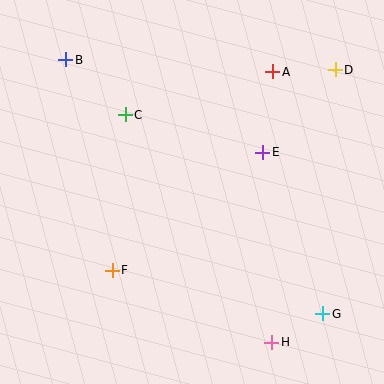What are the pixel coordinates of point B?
Point B is at (66, 60).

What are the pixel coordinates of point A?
Point A is at (273, 72).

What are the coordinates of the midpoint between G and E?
The midpoint between G and E is at (293, 233).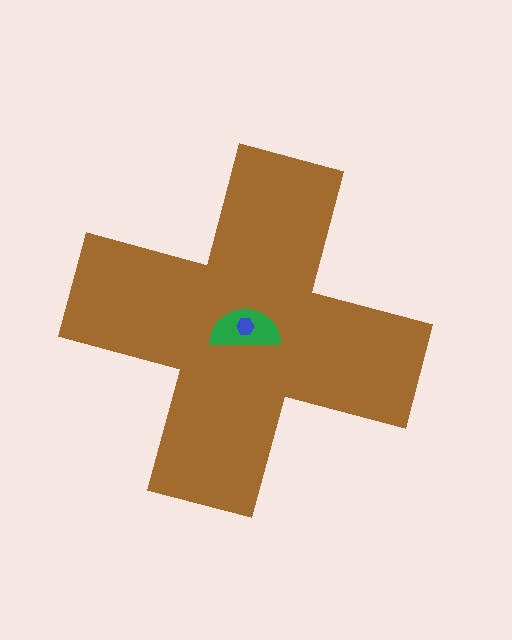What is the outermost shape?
The brown cross.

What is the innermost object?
The blue hexagon.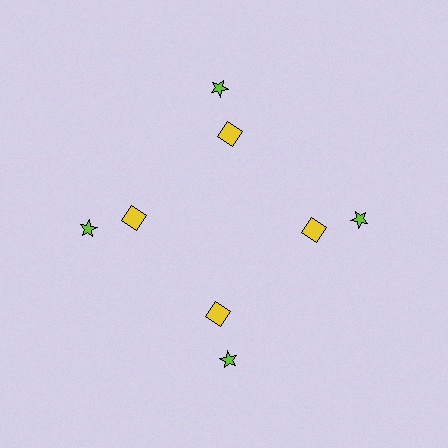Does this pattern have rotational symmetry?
Yes, this pattern has 4-fold rotational symmetry. It looks the same after rotating 90 degrees around the center.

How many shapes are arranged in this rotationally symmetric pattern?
There are 8 shapes, arranged in 4 groups of 2.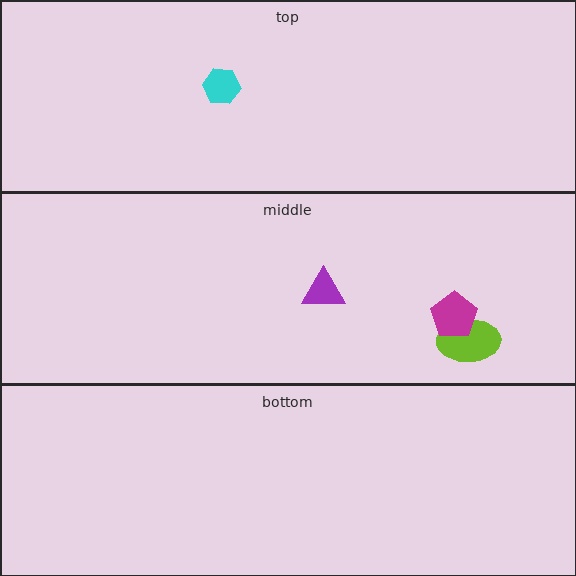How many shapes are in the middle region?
3.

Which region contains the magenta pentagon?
The middle region.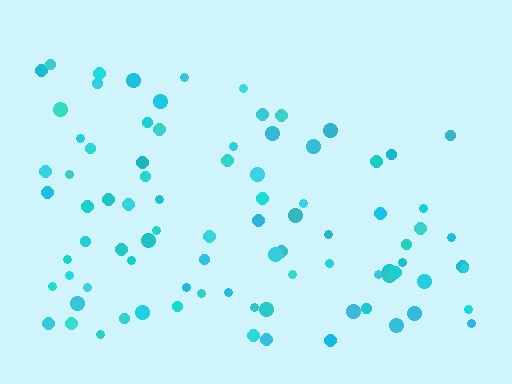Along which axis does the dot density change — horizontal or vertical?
Vertical.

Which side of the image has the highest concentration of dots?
The bottom.